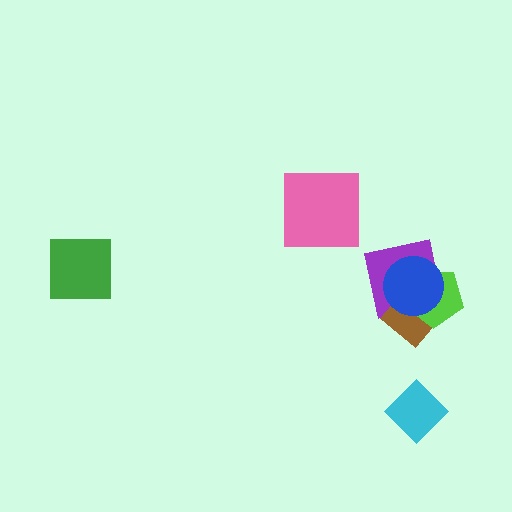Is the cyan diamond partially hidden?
No, no other shape covers it.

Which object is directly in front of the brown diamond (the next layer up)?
The lime pentagon is directly in front of the brown diamond.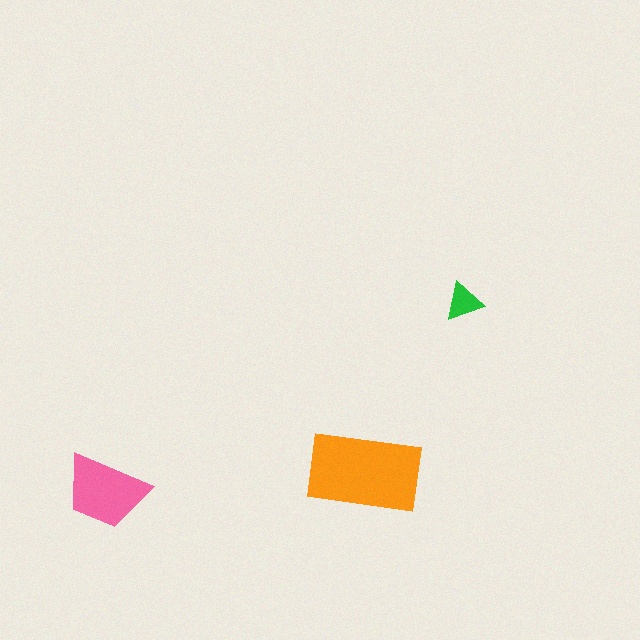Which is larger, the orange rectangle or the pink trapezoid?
The orange rectangle.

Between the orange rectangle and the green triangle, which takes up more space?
The orange rectangle.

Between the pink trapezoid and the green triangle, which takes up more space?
The pink trapezoid.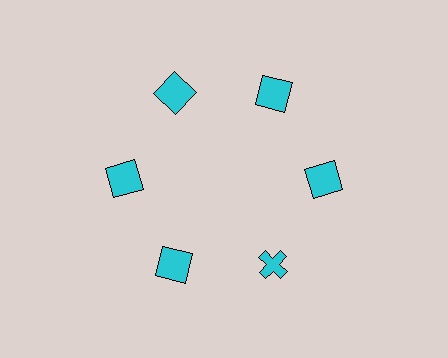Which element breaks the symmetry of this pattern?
The cyan cross at roughly the 5 o'clock position breaks the symmetry. All other shapes are cyan squares.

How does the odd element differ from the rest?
It has a different shape: cross instead of square.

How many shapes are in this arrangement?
There are 6 shapes arranged in a ring pattern.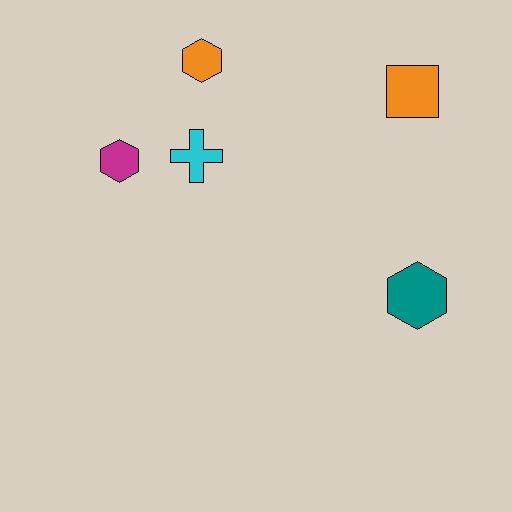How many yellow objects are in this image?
There are no yellow objects.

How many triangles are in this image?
There are no triangles.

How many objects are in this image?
There are 5 objects.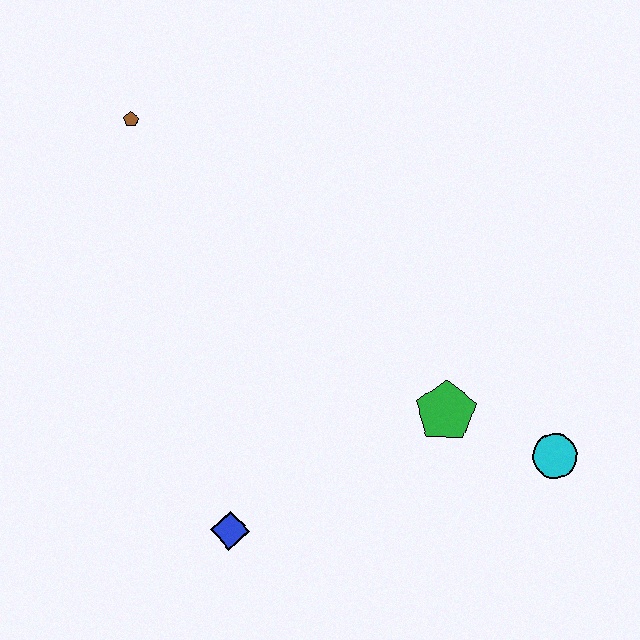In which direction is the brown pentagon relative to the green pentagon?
The brown pentagon is to the left of the green pentagon.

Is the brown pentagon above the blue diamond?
Yes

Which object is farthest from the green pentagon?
The brown pentagon is farthest from the green pentagon.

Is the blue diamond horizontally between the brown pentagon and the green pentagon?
Yes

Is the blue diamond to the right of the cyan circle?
No